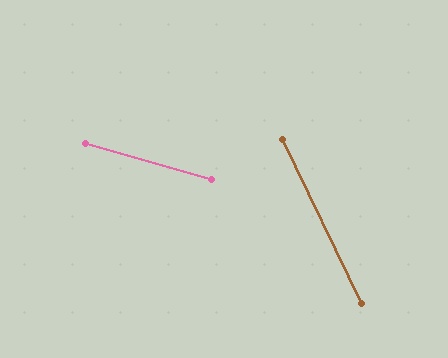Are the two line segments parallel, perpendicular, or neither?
Neither parallel nor perpendicular — they differ by about 48°.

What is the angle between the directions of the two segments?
Approximately 48 degrees.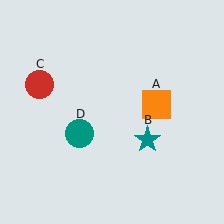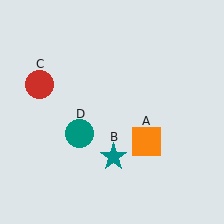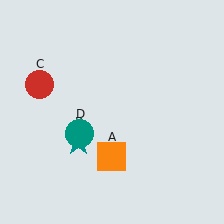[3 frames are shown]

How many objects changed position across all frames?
2 objects changed position: orange square (object A), teal star (object B).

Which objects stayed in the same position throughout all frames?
Red circle (object C) and teal circle (object D) remained stationary.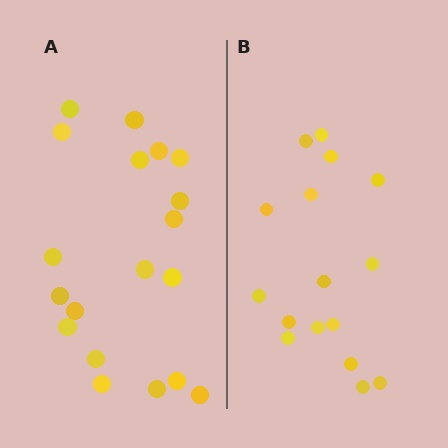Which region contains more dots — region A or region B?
Region A (the left region) has more dots.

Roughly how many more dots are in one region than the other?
Region A has just a few more — roughly 2 or 3 more dots than region B.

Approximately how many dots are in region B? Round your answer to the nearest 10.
About 20 dots. (The exact count is 16, which rounds to 20.)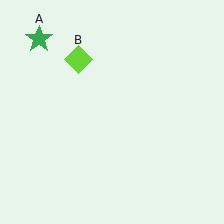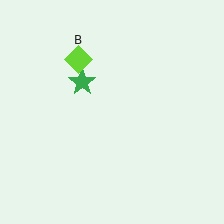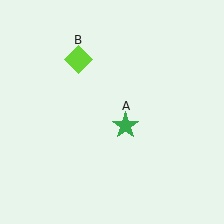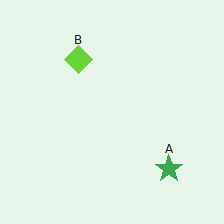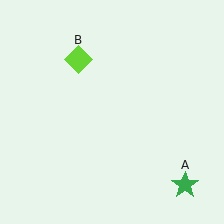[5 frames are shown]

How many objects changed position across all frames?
1 object changed position: green star (object A).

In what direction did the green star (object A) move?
The green star (object A) moved down and to the right.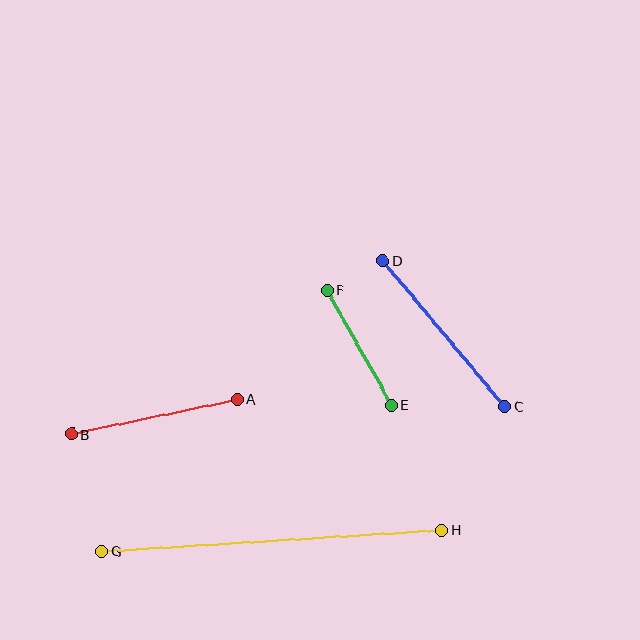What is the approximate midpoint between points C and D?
The midpoint is at approximately (444, 334) pixels.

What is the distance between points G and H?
The distance is approximately 341 pixels.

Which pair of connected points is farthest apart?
Points G and H are farthest apart.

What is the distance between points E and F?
The distance is approximately 131 pixels.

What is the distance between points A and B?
The distance is approximately 169 pixels.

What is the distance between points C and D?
The distance is approximately 190 pixels.